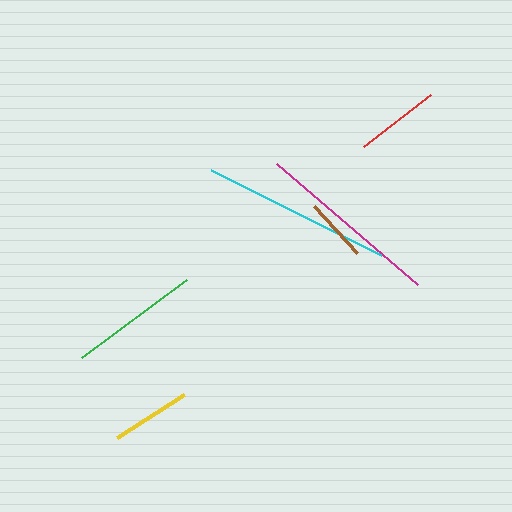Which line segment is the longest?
The cyan line is the longest at approximately 190 pixels.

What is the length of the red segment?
The red segment is approximately 85 pixels long.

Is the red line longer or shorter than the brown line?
The red line is longer than the brown line.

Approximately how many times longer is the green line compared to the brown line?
The green line is approximately 2.0 times the length of the brown line.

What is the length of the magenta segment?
The magenta segment is approximately 186 pixels long.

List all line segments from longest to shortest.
From longest to shortest: cyan, magenta, green, red, yellow, brown.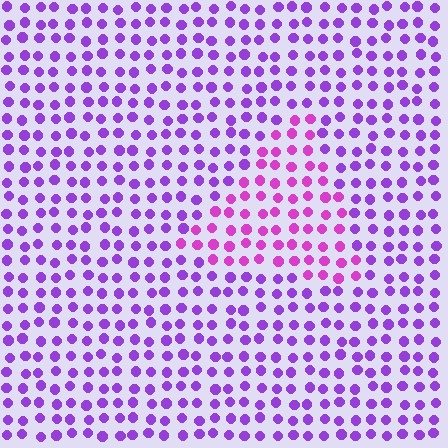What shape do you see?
I see a triangle.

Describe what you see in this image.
The image is filled with small purple elements in a uniform arrangement. A triangle-shaped region is visible where the elements are tinted to a slightly different hue, forming a subtle color boundary.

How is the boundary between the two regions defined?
The boundary is defined purely by a slight shift in hue (about 32 degrees). Spacing, size, and orientation are identical on both sides.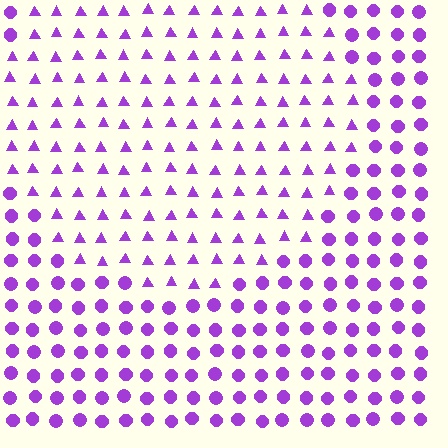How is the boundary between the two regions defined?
The boundary is defined by a change in element shape: triangles inside vs. circles outside. All elements share the same color and spacing.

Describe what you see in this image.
The image is filled with small purple elements arranged in a uniform grid. A circle-shaped region contains triangles, while the surrounding area contains circles. The boundary is defined purely by the change in element shape.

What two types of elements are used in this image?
The image uses triangles inside the circle region and circles outside it.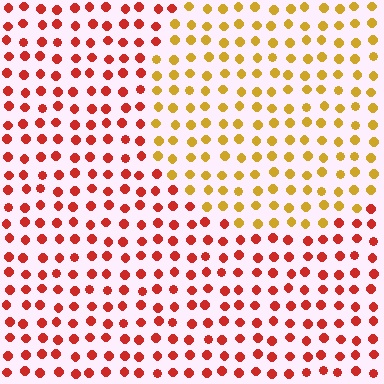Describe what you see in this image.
The image is filled with small red elements in a uniform arrangement. A circle-shaped region is visible where the elements are tinted to a slightly different hue, forming a subtle color boundary.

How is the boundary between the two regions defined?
The boundary is defined purely by a slight shift in hue (about 45 degrees). Spacing, size, and orientation are identical on both sides.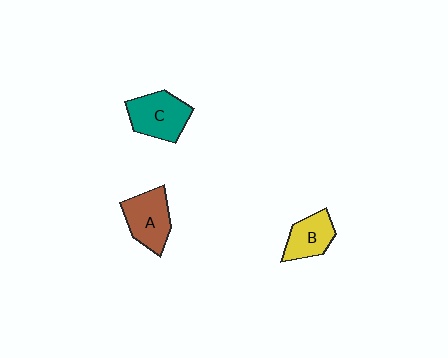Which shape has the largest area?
Shape C (teal).